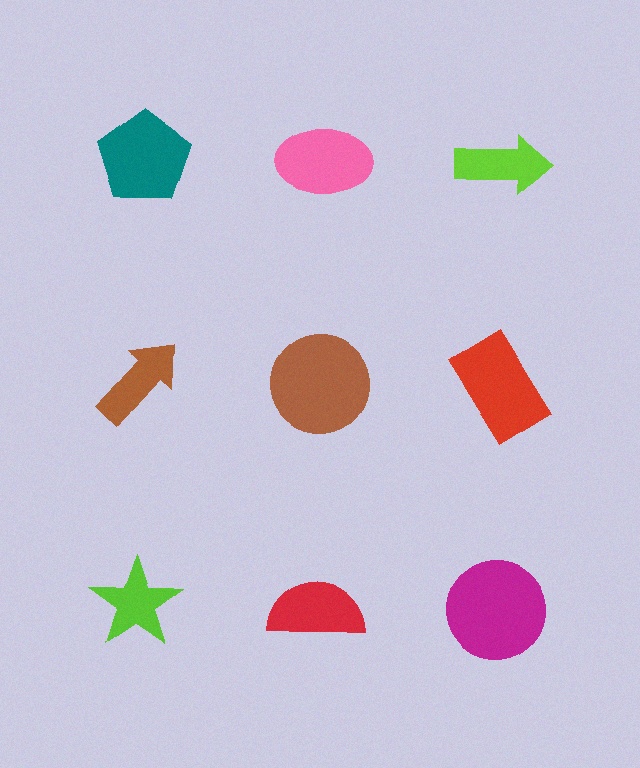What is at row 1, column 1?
A teal pentagon.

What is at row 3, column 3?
A magenta circle.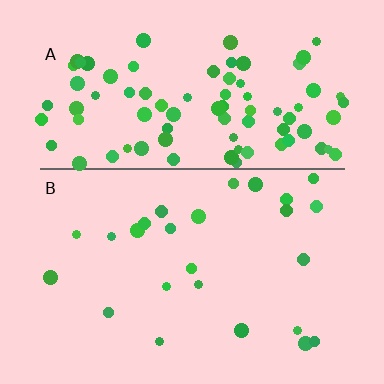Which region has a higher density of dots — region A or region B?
A (the top).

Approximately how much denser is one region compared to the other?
Approximately 3.6× — region A over region B.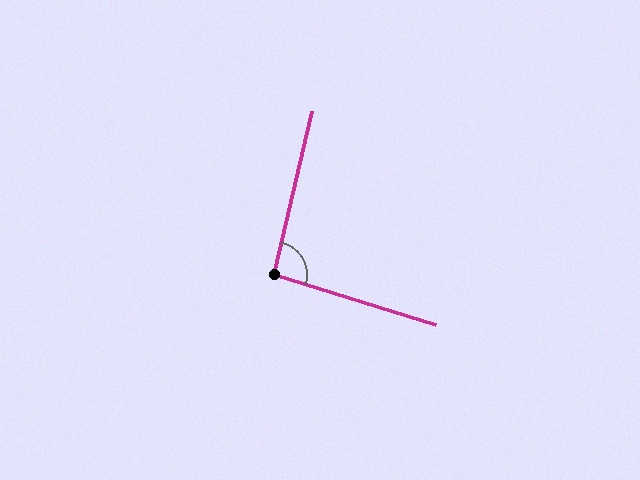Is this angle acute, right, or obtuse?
It is approximately a right angle.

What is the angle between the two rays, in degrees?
Approximately 94 degrees.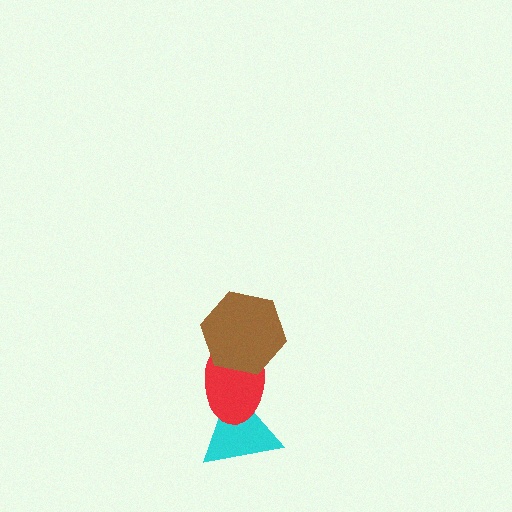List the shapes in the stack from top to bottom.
From top to bottom: the brown hexagon, the red ellipse, the cyan triangle.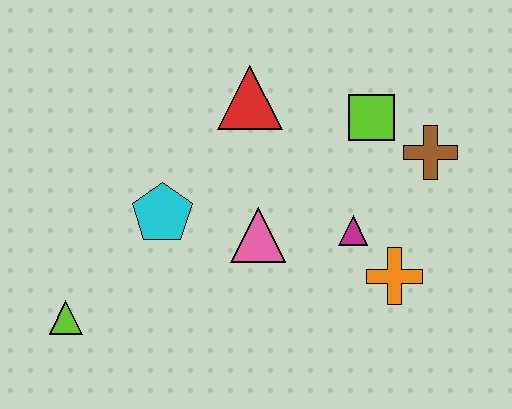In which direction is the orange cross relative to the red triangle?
The orange cross is below the red triangle.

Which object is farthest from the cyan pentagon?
The brown cross is farthest from the cyan pentagon.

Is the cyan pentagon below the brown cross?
Yes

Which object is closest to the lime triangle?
The cyan pentagon is closest to the lime triangle.